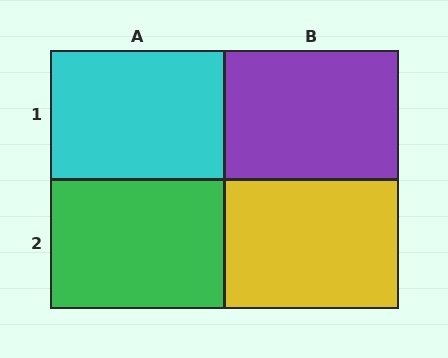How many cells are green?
1 cell is green.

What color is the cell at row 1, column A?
Cyan.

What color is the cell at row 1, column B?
Purple.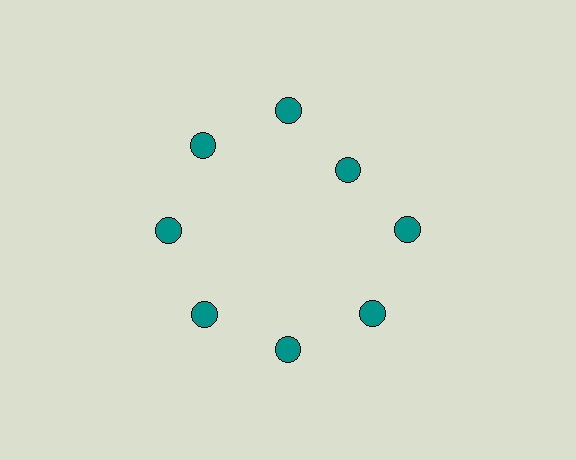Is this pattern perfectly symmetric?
No. The 8 teal circles are arranged in a ring, but one element near the 2 o'clock position is pulled inward toward the center, breaking the 8-fold rotational symmetry.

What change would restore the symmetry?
The symmetry would be restored by moving it outward, back onto the ring so that all 8 circles sit at equal angles and equal distance from the center.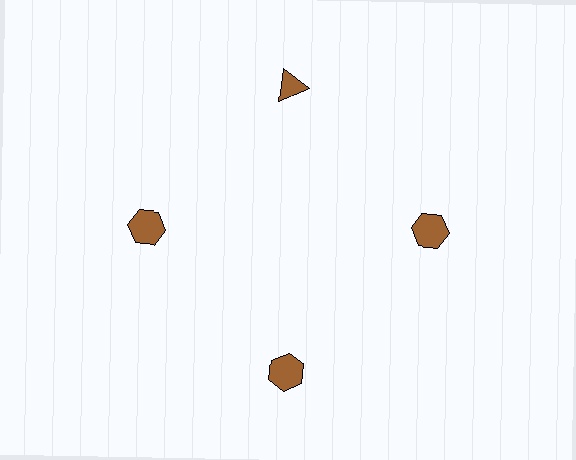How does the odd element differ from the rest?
It has a different shape: triangle instead of hexagon.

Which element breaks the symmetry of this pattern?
The brown triangle at roughly the 12 o'clock position breaks the symmetry. All other shapes are brown hexagons.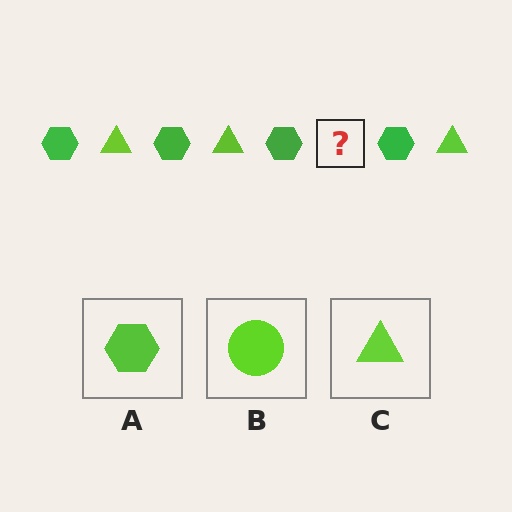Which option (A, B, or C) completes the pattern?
C.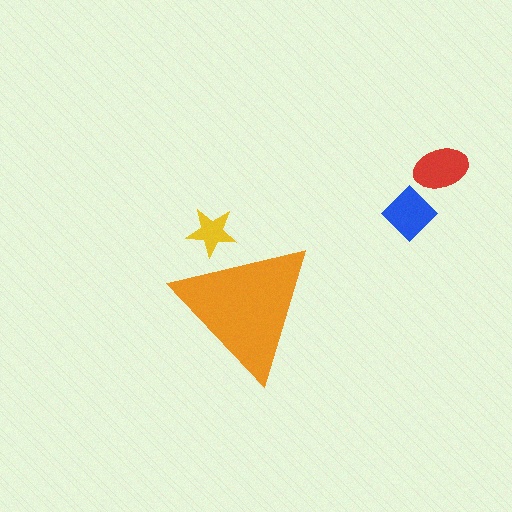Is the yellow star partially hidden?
Yes, the yellow star is partially hidden behind the orange triangle.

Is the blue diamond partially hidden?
No, the blue diamond is fully visible.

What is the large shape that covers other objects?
An orange triangle.